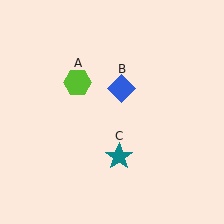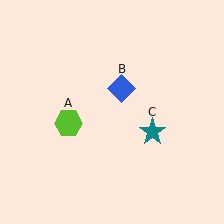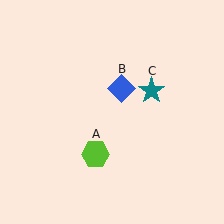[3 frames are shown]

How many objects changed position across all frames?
2 objects changed position: lime hexagon (object A), teal star (object C).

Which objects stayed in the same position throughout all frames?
Blue diamond (object B) remained stationary.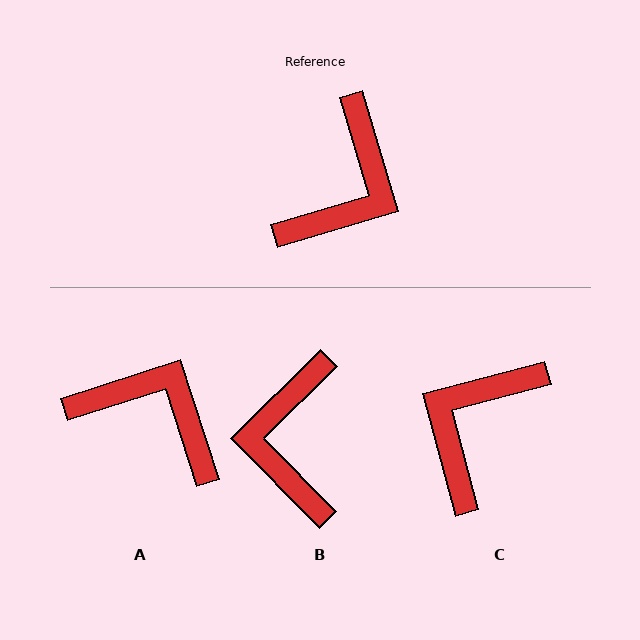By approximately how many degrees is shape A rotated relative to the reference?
Approximately 91 degrees counter-clockwise.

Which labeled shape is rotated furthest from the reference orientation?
C, about 178 degrees away.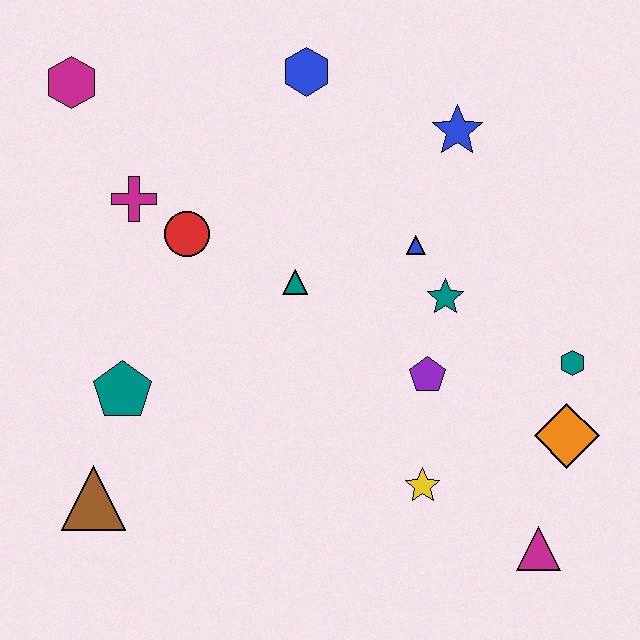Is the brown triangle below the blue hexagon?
Yes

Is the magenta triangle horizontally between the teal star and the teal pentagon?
No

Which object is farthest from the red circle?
The magenta triangle is farthest from the red circle.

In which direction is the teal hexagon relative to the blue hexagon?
The teal hexagon is below the blue hexagon.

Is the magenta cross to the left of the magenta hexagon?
No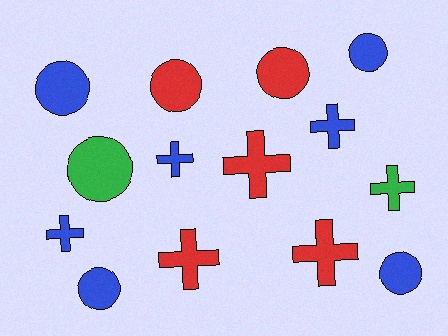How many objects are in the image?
There are 14 objects.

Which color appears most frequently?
Blue, with 7 objects.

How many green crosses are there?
There is 1 green cross.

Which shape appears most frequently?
Circle, with 7 objects.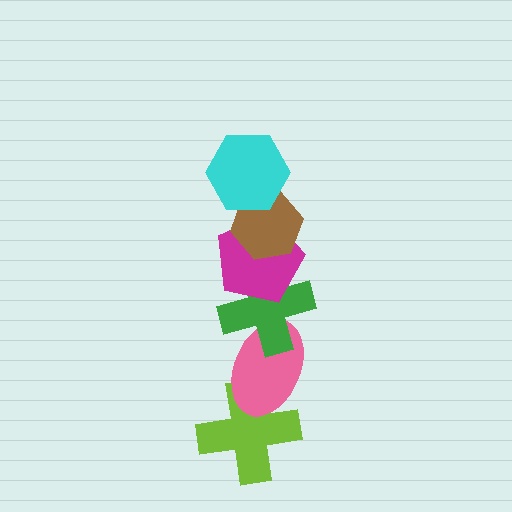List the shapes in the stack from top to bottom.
From top to bottom: the cyan hexagon, the brown hexagon, the magenta pentagon, the green cross, the pink ellipse, the lime cross.